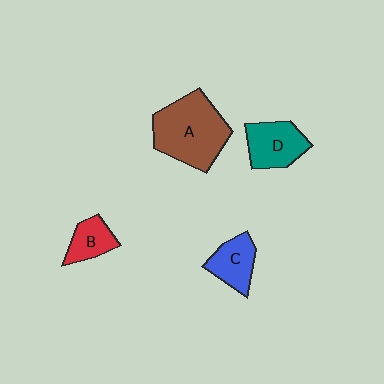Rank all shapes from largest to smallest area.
From largest to smallest: A (brown), D (teal), C (blue), B (red).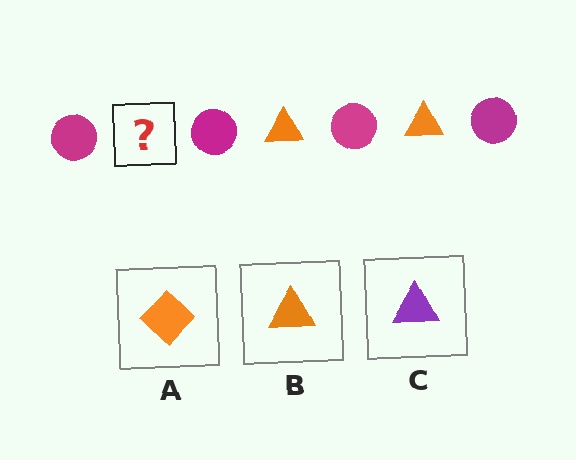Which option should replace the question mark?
Option B.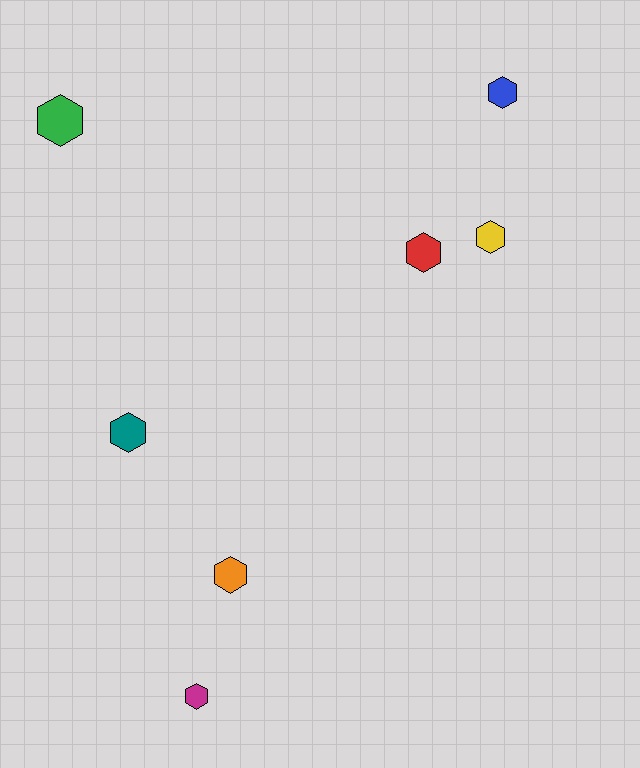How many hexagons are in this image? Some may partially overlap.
There are 7 hexagons.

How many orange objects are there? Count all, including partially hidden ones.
There is 1 orange object.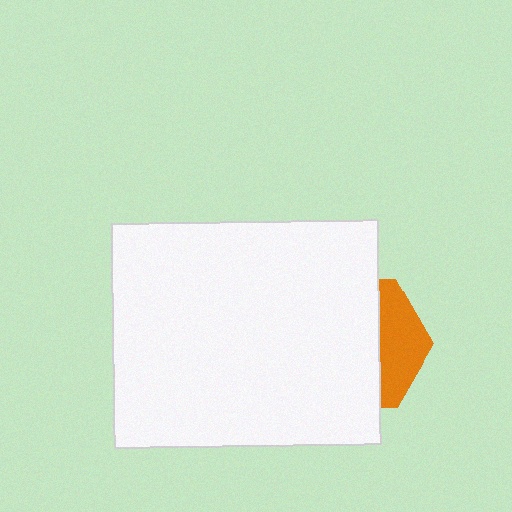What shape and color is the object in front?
The object in front is a white rectangle.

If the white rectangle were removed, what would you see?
You would see the complete orange hexagon.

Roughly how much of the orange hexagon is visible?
A small part of it is visible (roughly 31%).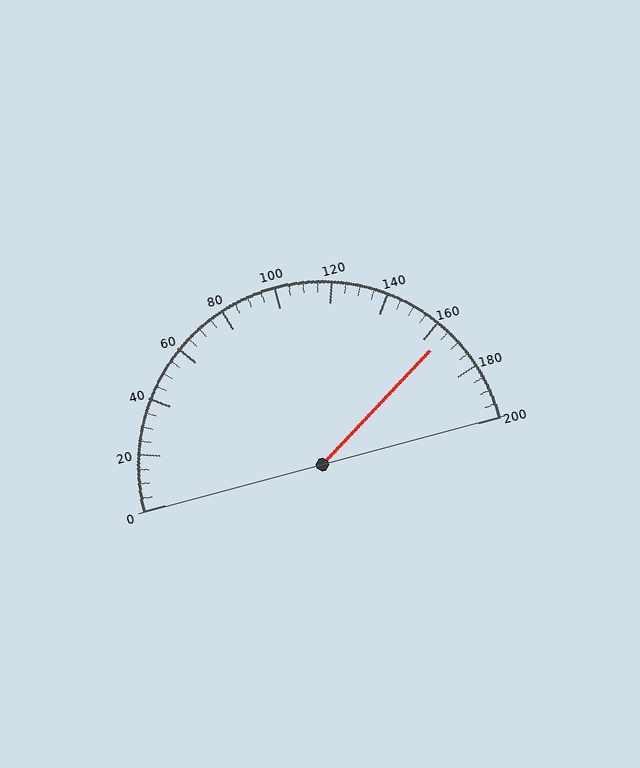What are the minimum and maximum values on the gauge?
The gauge ranges from 0 to 200.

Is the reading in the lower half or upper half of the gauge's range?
The reading is in the upper half of the range (0 to 200).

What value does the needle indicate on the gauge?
The needle indicates approximately 165.